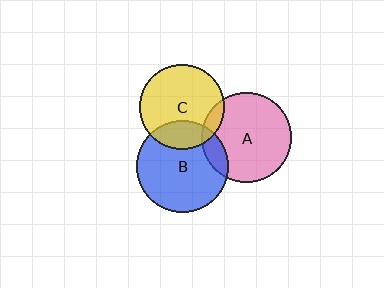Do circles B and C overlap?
Yes.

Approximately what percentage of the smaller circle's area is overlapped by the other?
Approximately 25%.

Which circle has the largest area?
Circle B (blue).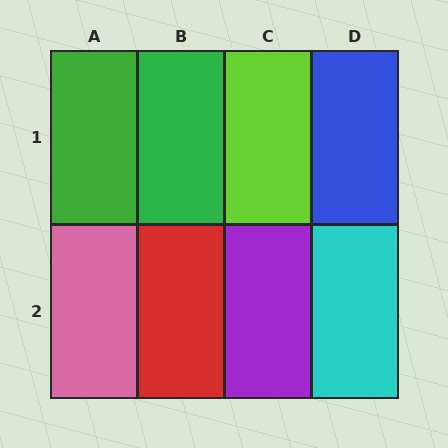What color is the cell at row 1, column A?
Green.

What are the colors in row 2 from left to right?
Pink, red, purple, cyan.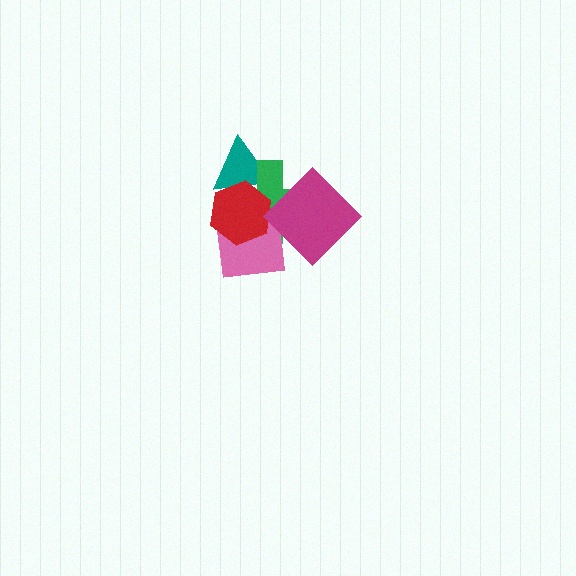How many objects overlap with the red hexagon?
4 objects overlap with the red hexagon.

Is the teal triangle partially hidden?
Yes, it is partially covered by another shape.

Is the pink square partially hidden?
Yes, it is partially covered by another shape.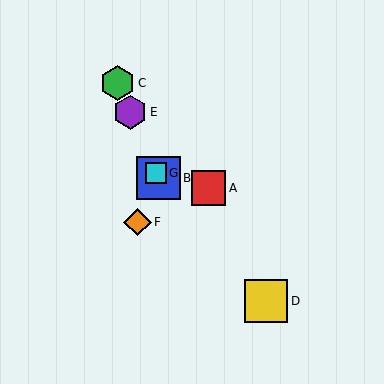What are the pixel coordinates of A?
Object A is at (208, 188).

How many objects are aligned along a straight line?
4 objects (B, C, E, G) are aligned along a straight line.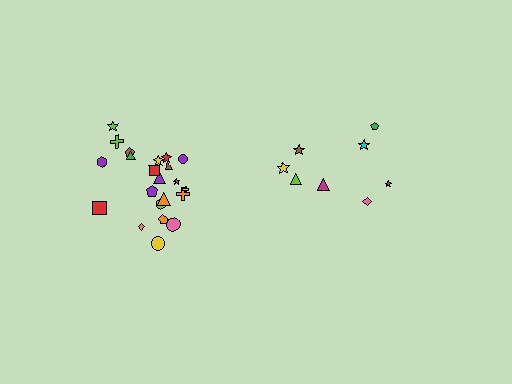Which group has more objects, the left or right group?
The left group.